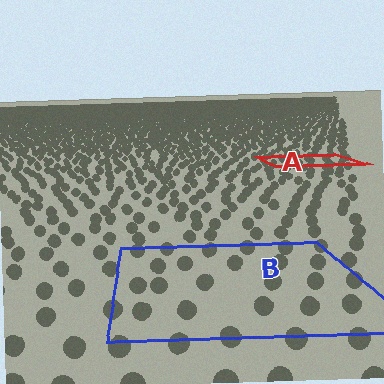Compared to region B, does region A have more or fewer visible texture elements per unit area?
Region A has more texture elements per unit area — they are packed more densely because it is farther away.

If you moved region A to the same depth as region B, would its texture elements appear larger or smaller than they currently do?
They would appear larger. At a closer depth, the same texture elements are projected at a bigger on-screen size.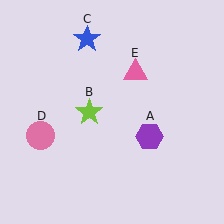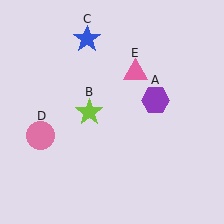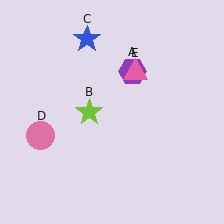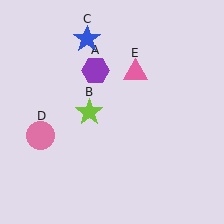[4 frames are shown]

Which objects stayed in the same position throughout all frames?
Lime star (object B) and blue star (object C) and pink circle (object D) and pink triangle (object E) remained stationary.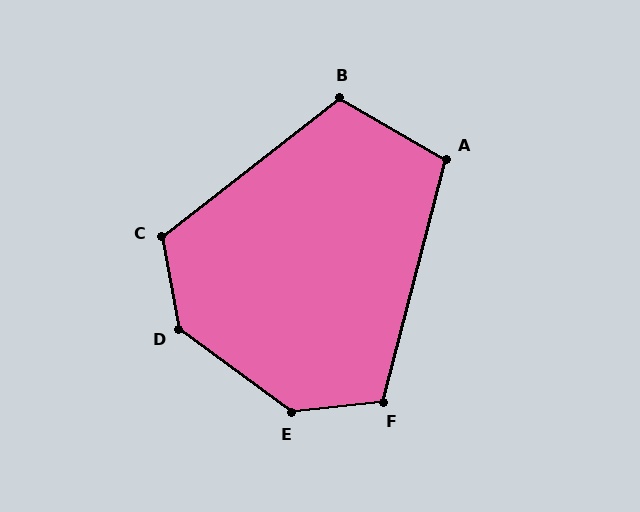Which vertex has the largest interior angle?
E, at approximately 137 degrees.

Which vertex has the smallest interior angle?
A, at approximately 105 degrees.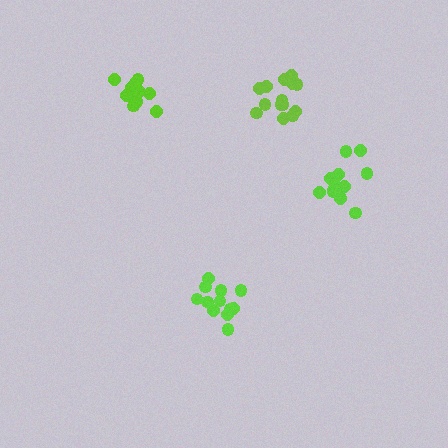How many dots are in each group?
Group 1: 12 dots, Group 2: 14 dots, Group 3: 14 dots, Group 4: 13 dots (53 total).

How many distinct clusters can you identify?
There are 4 distinct clusters.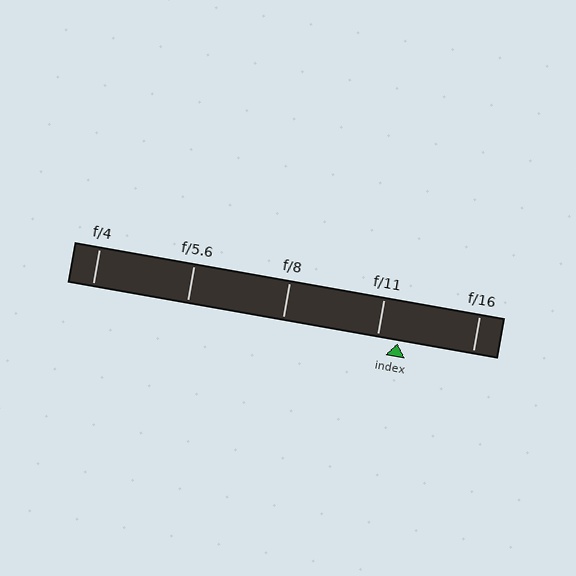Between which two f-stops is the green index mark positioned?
The index mark is between f/11 and f/16.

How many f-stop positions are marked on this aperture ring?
There are 5 f-stop positions marked.